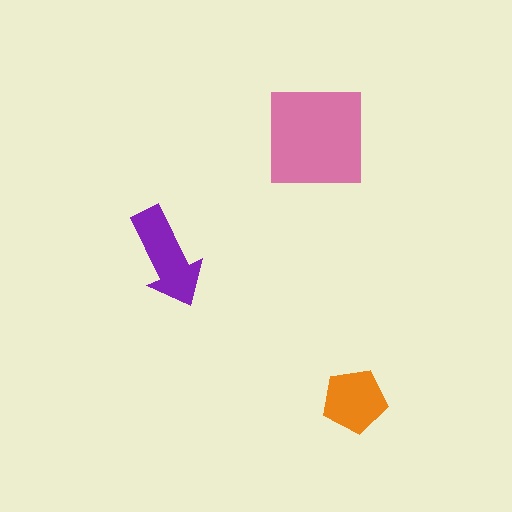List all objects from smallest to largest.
The orange pentagon, the purple arrow, the pink square.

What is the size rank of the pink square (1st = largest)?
1st.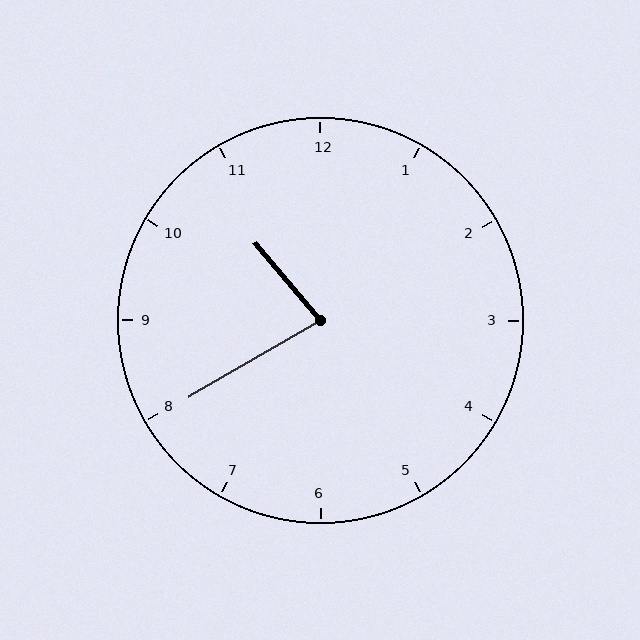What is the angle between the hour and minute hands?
Approximately 80 degrees.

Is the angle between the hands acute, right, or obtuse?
It is acute.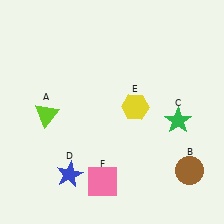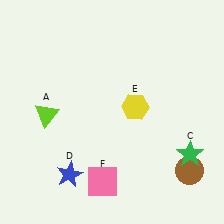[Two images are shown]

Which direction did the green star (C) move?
The green star (C) moved down.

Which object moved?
The green star (C) moved down.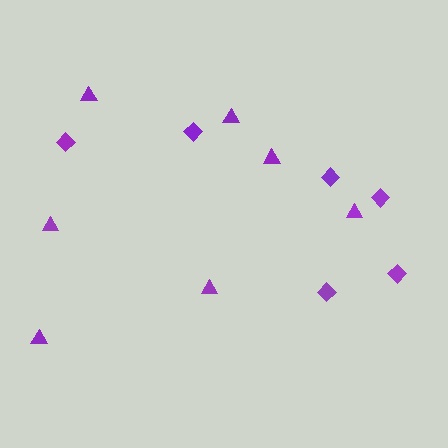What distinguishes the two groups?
There are 2 groups: one group of diamonds (6) and one group of triangles (7).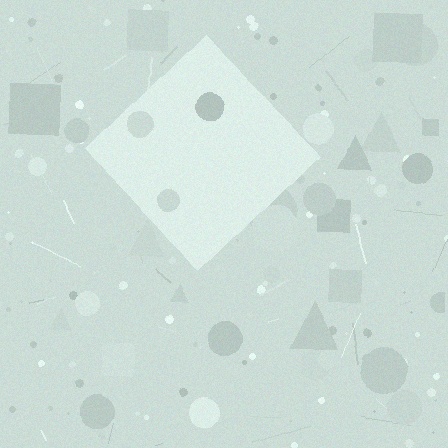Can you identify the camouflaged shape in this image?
The camouflaged shape is a diamond.